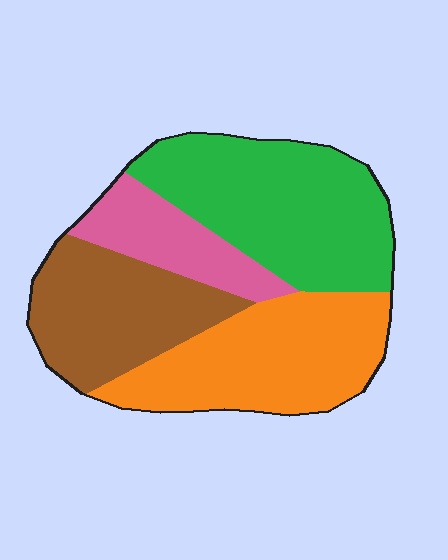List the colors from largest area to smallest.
From largest to smallest: green, orange, brown, pink.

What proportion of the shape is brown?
Brown takes up about one quarter (1/4) of the shape.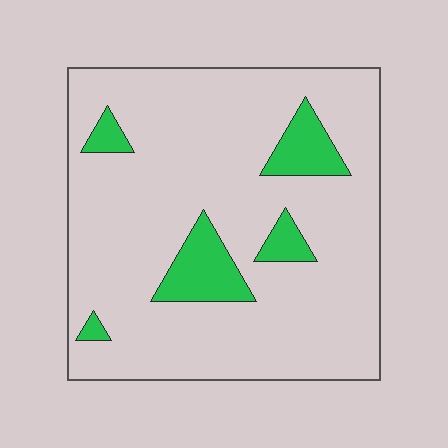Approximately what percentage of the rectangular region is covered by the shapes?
Approximately 15%.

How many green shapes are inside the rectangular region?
5.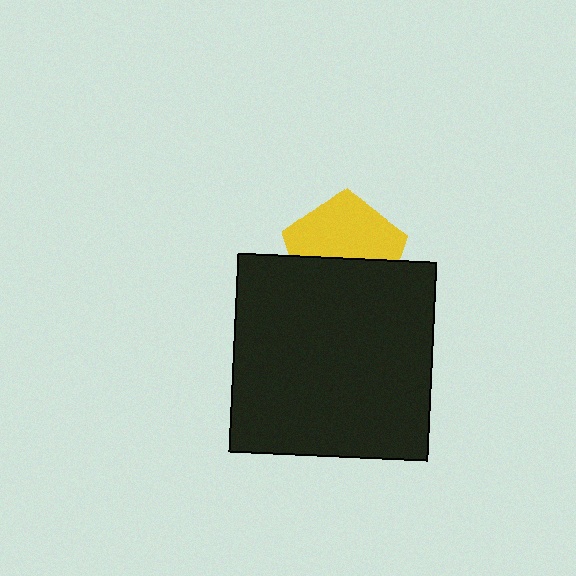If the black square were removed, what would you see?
You would see the complete yellow pentagon.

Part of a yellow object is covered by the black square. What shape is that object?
It is a pentagon.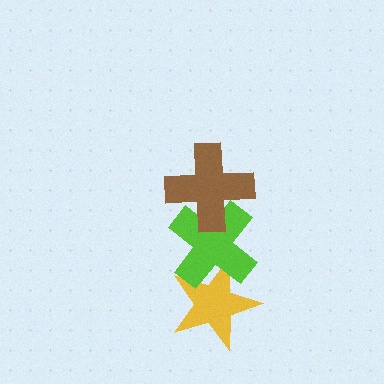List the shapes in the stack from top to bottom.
From top to bottom: the brown cross, the lime cross, the yellow star.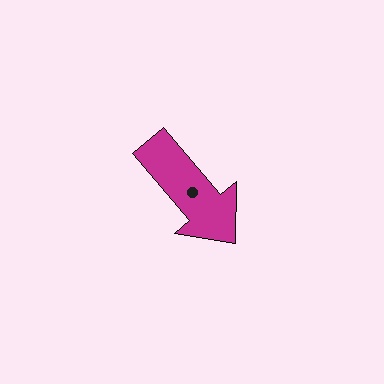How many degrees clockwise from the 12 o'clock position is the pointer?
Approximately 140 degrees.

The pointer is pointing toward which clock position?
Roughly 5 o'clock.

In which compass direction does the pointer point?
Southeast.